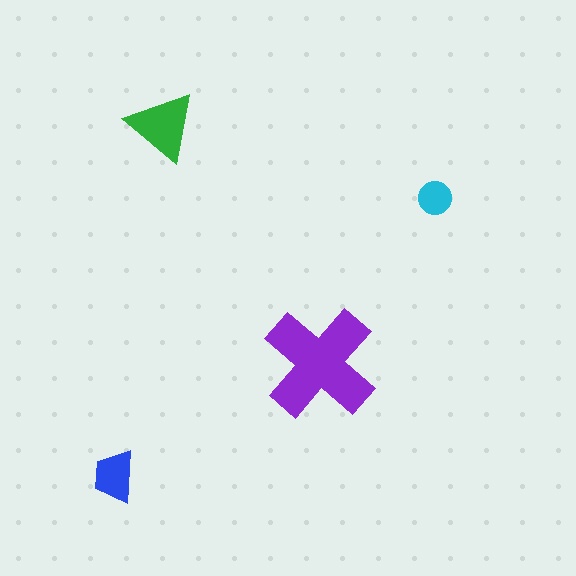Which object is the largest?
The purple cross.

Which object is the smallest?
The cyan circle.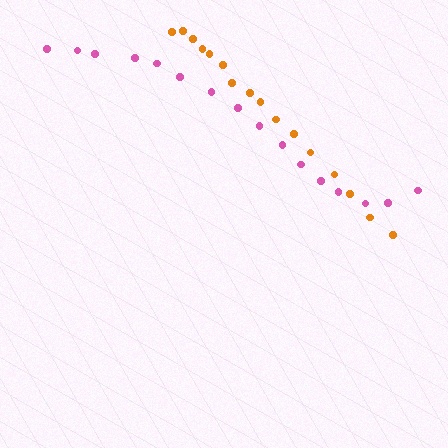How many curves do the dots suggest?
There are 2 distinct paths.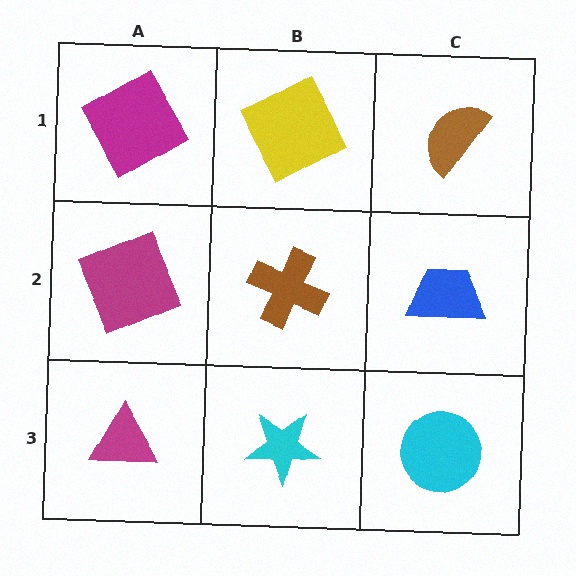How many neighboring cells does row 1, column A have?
2.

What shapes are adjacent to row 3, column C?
A blue trapezoid (row 2, column C), a cyan star (row 3, column B).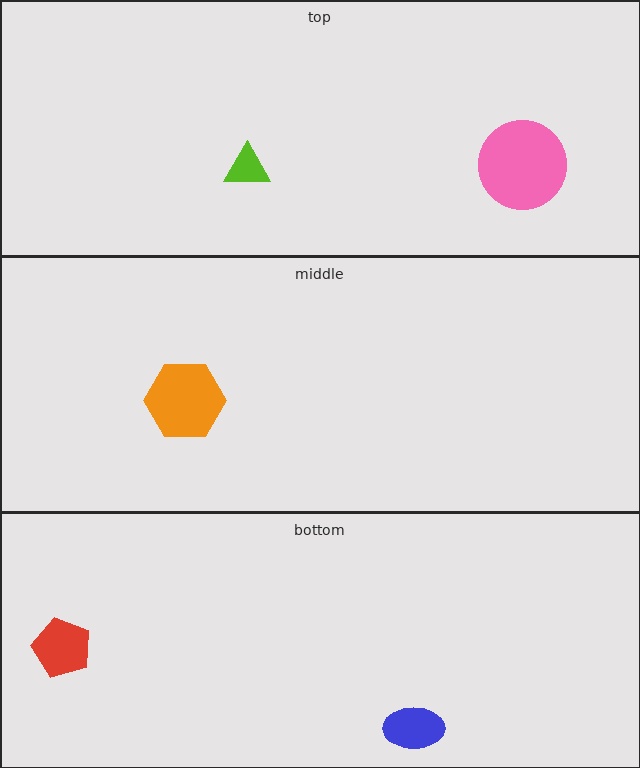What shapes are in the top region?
The pink circle, the lime triangle.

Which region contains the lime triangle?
The top region.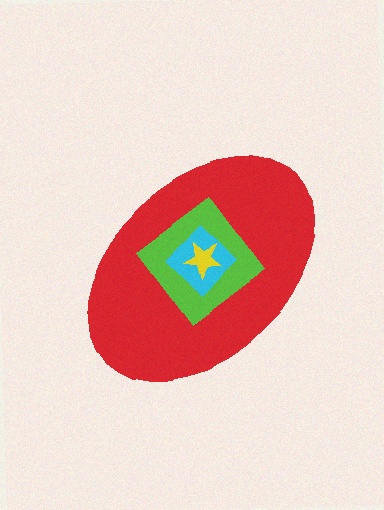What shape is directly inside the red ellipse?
The lime diamond.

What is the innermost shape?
The yellow star.